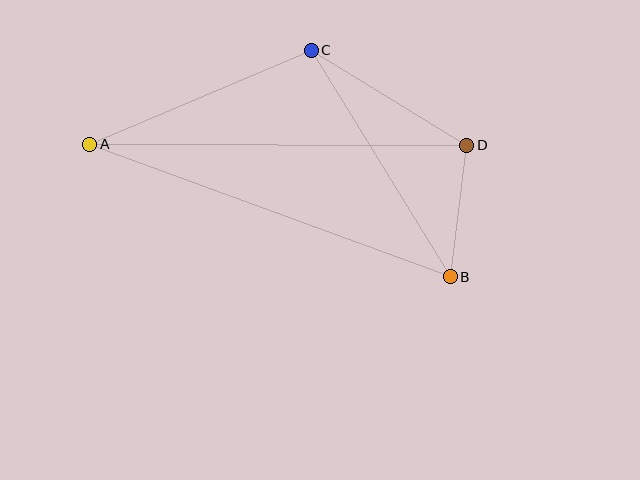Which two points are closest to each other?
Points B and D are closest to each other.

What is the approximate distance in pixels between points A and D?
The distance between A and D is approximately 377 pixels.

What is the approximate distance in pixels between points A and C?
The distance between A and C is approximately 240 pixels.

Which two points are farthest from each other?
Points A and B are farthest from each other.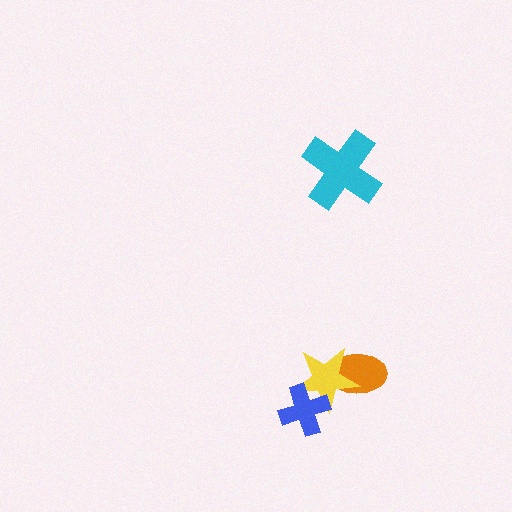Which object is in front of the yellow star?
The blue cross is in front of the yellow star.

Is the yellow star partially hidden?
Yes, it is partially covered by another shape.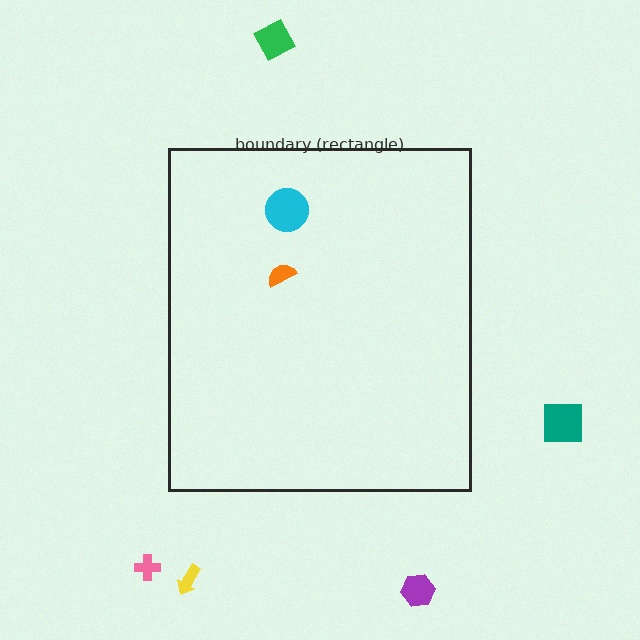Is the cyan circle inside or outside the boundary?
Inside.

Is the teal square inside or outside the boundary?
Outside.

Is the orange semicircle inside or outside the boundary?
Inside.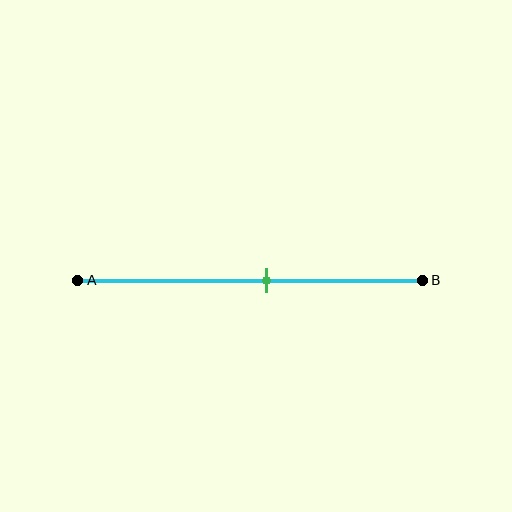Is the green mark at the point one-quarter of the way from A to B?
No, the mark is at about 55% from A, not at the 25% one-quarter point.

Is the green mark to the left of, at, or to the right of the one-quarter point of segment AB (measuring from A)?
The green mark is to the right of the one-quarter point of segment AB.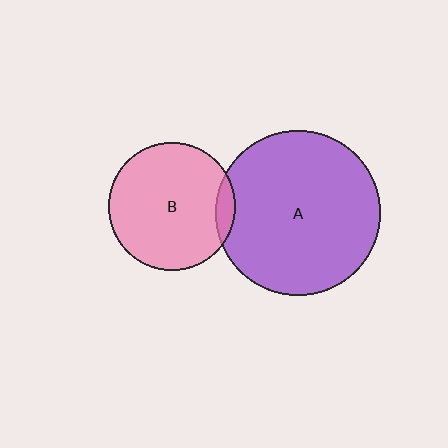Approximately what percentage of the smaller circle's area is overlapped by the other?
Approximately 10%.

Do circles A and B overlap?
Yes.